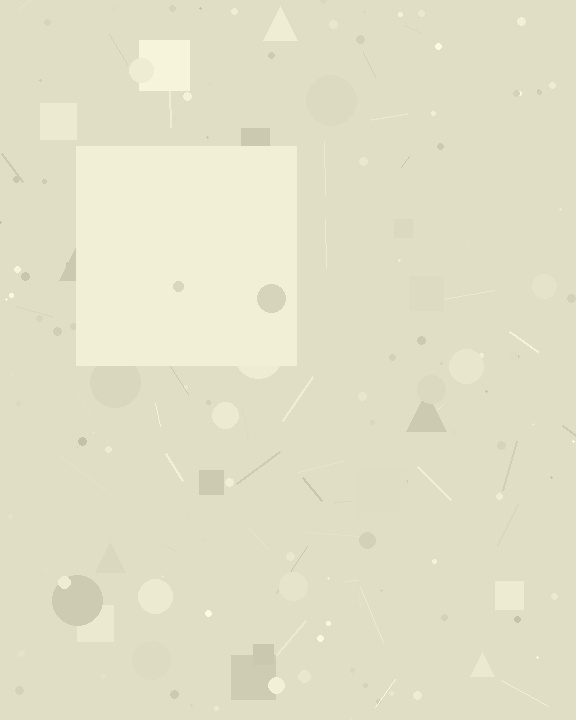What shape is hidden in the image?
A square is hidden in the image.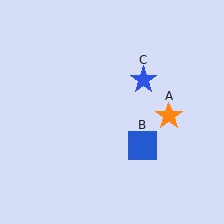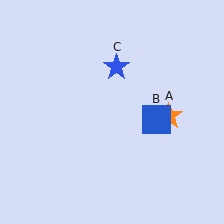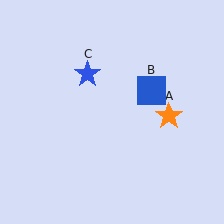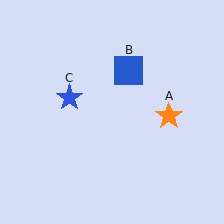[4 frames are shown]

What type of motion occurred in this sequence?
The blue square (object B), blue star (object C) rotated counterclockwise around the center of the scene.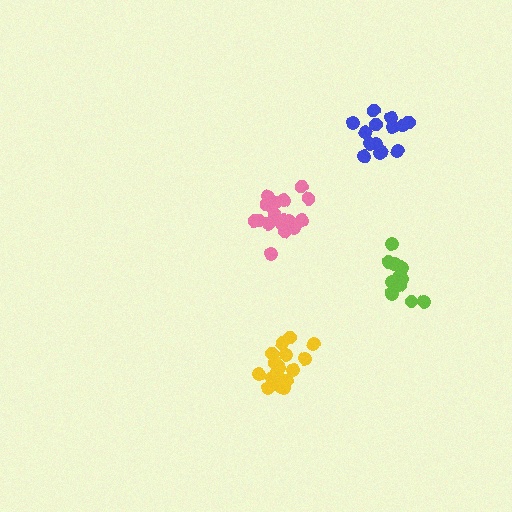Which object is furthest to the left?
The pink cluster is leftmost.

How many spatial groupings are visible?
There are 4 spatial groupings.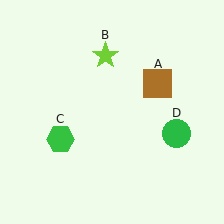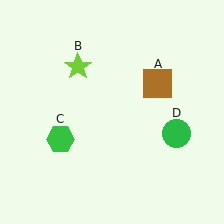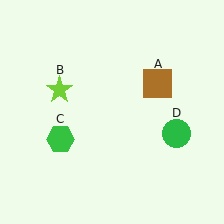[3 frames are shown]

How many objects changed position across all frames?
1 object changed position: lime star (object B).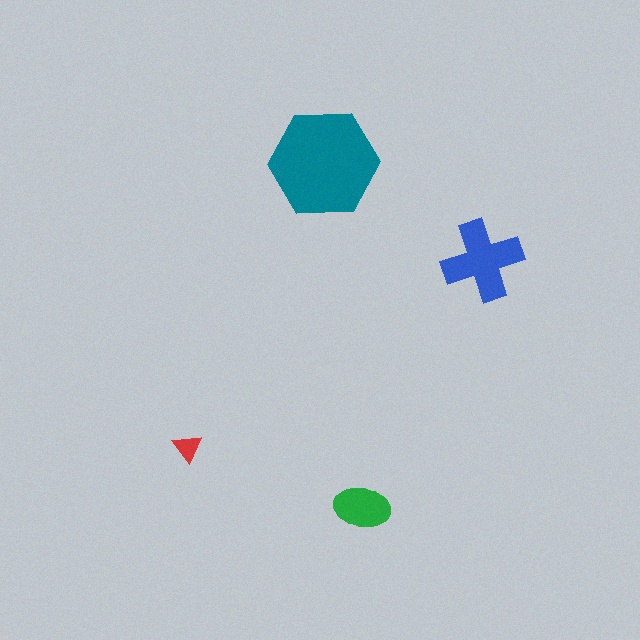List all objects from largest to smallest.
The teal hexagon, the blue cross, the green ellipse, the red triangle.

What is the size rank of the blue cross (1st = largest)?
2nd.